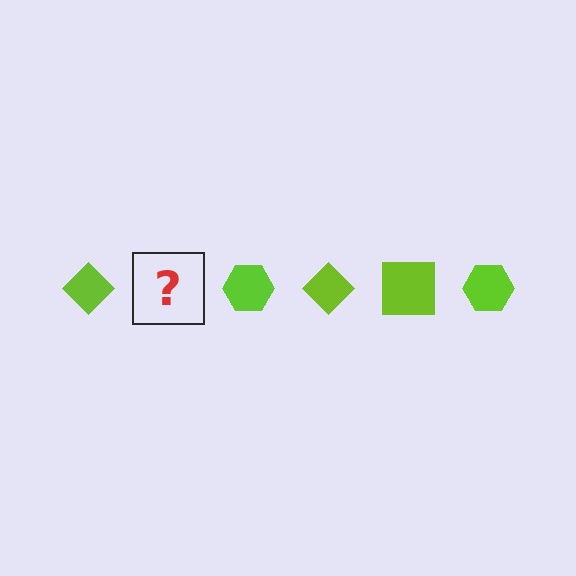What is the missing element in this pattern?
The missing element is a lime square.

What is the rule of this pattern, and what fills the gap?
The rule is that the pattern cycles through diamond, square, hexagon shapes in lime. The gap should be filled with a lime square.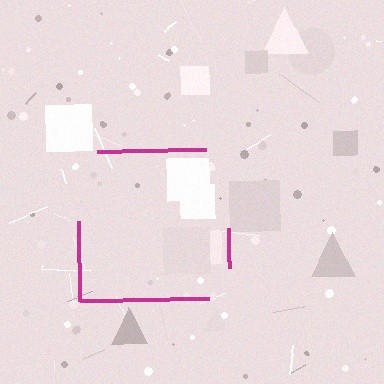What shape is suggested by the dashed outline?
The dashed outline suggests a square.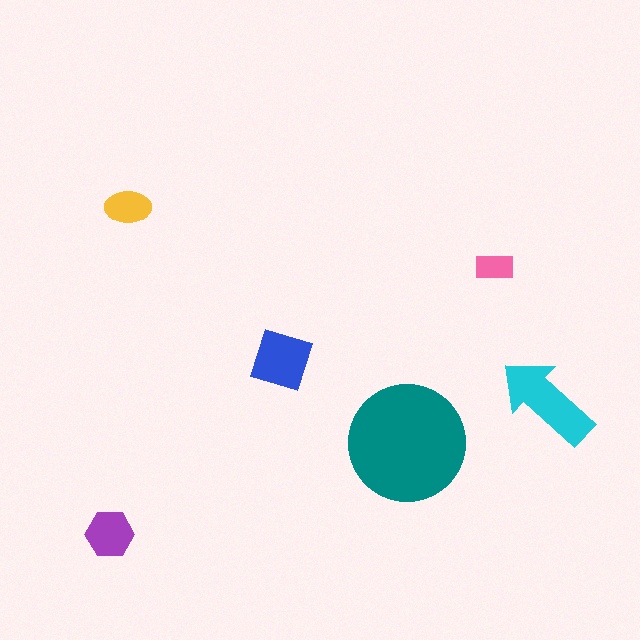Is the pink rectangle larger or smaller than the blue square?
Smaller.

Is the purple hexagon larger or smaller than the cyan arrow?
Smaller.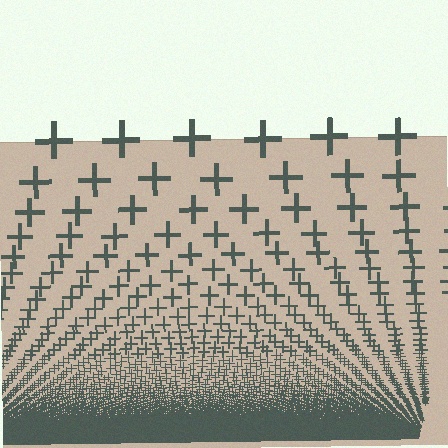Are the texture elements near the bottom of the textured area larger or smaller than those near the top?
Smaller. The gradient is inverted — elements near the bottom are smaller and denser.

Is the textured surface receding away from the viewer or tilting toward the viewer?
The surface appears to tilt toward the viewer. Texture elements get larger and sparser toward the top.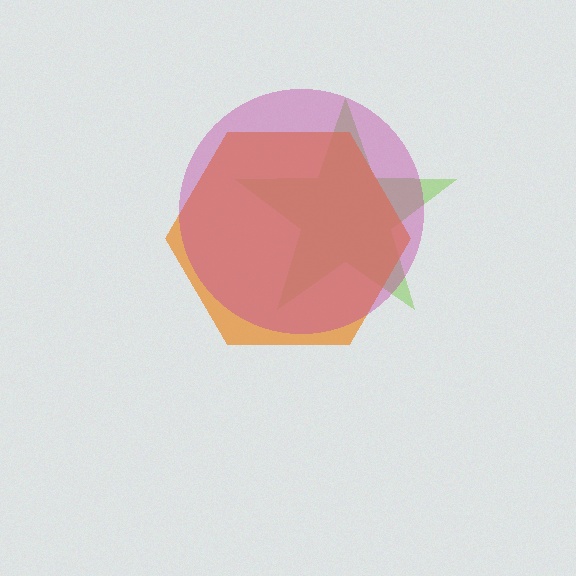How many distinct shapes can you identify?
There are 3 distinct shapes: a lime star, an orange hexagon, a magenta circle.